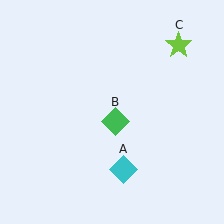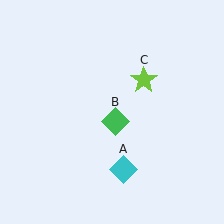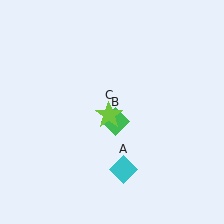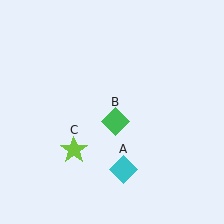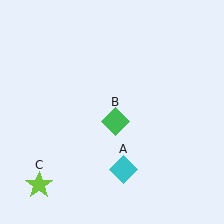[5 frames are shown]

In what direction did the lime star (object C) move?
The lime star (object C) moved down and to the left.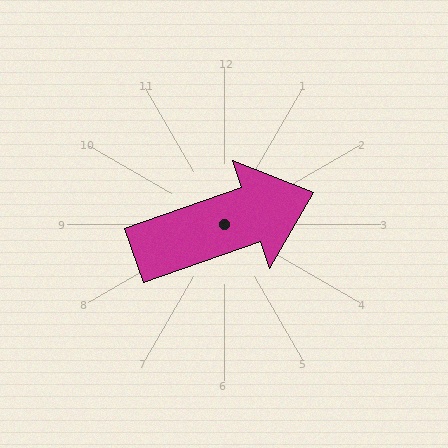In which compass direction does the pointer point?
East.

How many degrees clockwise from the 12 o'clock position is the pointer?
Approximately 71 degrees.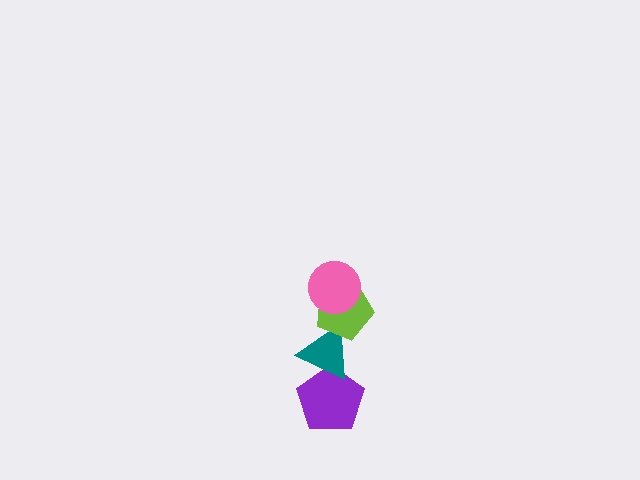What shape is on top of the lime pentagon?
The pink circle is on top of the lime pentagon.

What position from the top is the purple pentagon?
The purple pentagon is 4th from the top.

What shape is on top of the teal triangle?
The lime pentagon is on top of the teal triangle.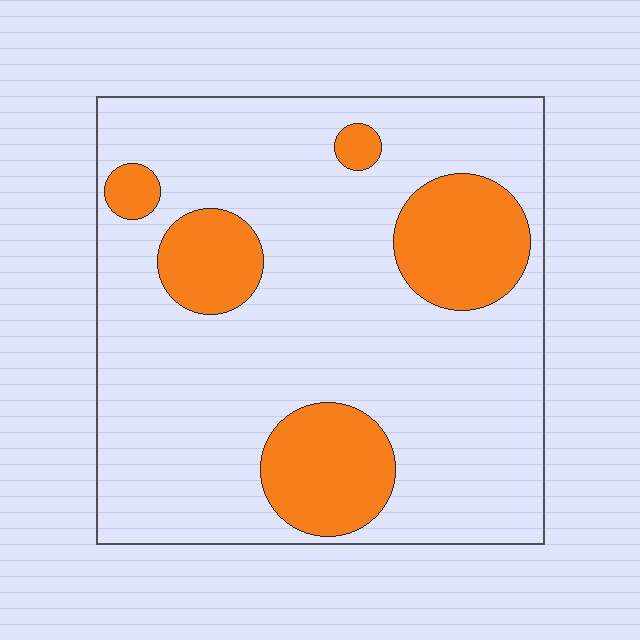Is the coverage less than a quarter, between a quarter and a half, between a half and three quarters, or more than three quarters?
Less than a quarter.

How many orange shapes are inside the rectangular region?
5.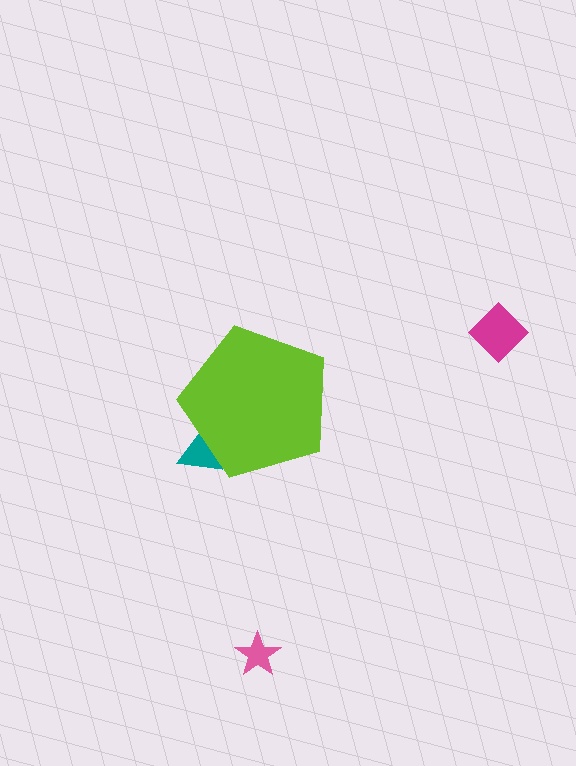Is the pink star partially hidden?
No, the pink star is fully visible.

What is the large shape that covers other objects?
A lime pentagon.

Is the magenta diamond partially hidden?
No, the magenta diamond is fully visible.